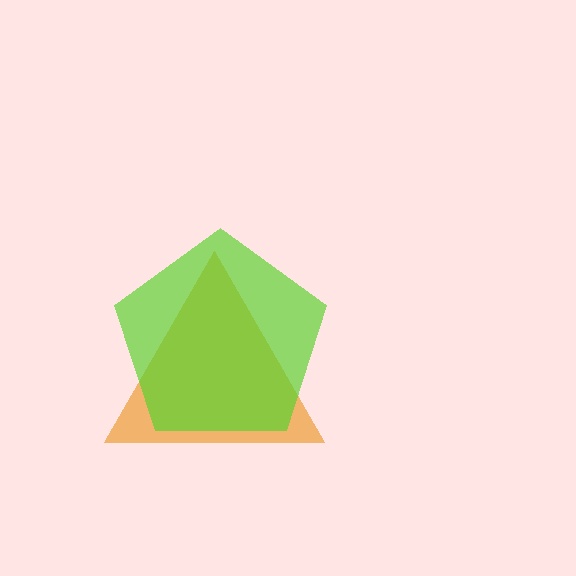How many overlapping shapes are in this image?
There are 2 overlapping shapes in the image.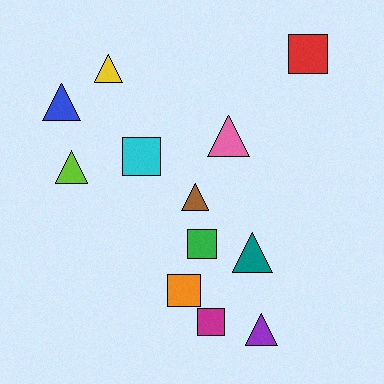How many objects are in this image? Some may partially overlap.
There are 12 objects.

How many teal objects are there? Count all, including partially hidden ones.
There is 1 teal object.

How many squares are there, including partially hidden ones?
There are 5 squares.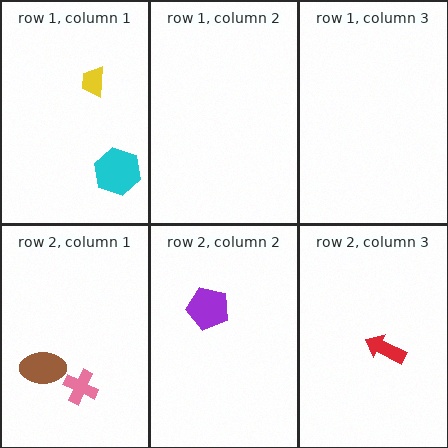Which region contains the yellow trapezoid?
The row 1, column 1 region.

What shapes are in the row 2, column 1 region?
The brown ellipse, the pink cross.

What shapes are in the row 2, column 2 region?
The purple pentagon.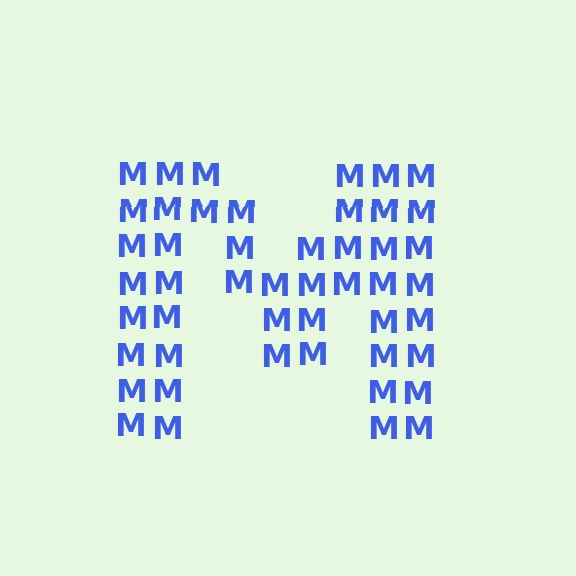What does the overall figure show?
The overall figure shows the letter M.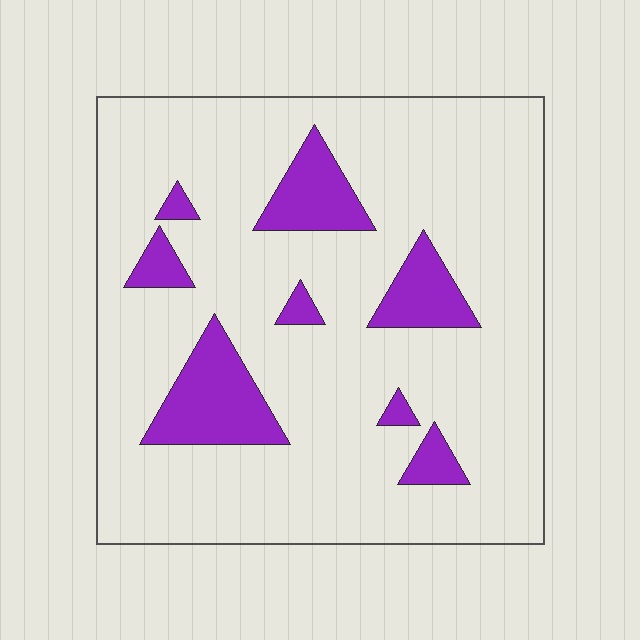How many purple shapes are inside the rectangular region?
8.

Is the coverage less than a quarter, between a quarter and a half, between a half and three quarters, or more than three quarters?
Less than a quarter.